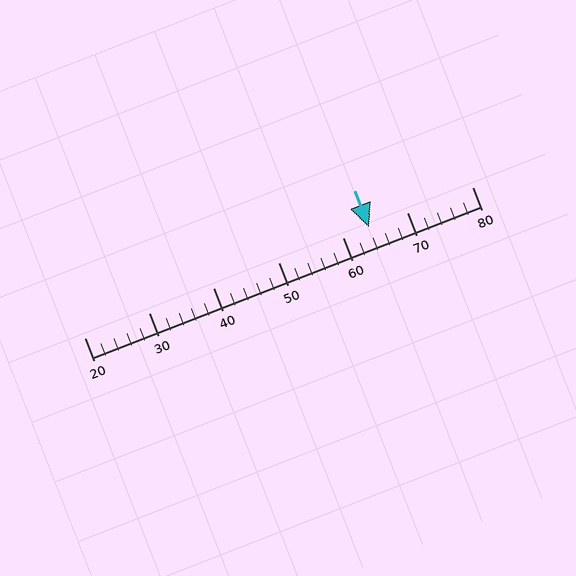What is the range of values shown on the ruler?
The ruler shows values from 20 to 80.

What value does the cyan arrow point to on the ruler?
The cyan arrow points to approximately 64.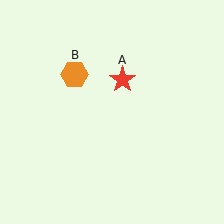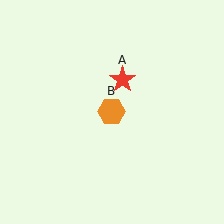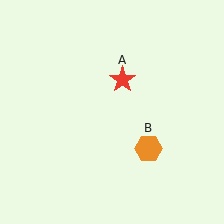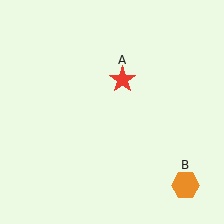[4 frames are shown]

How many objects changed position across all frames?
1 object changed position: orange hexagon (object B).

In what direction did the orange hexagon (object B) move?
The orange hexagon (object B) moved down and to the right.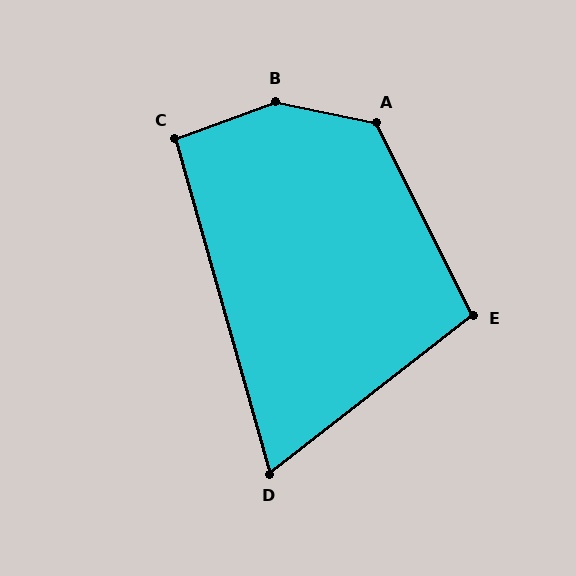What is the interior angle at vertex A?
Approximately 129 degrees (obtuse).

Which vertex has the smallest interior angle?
D, at approximately 68 degrees.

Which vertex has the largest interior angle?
B, at approximately 147 degrees.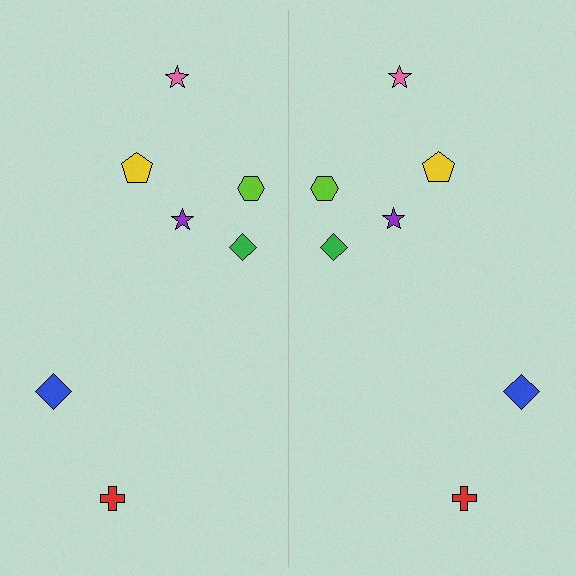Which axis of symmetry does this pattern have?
The pattern has a vertical axis of symmetry running through the center of the image.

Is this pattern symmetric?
Yes, this pattern has bilateral (reflection) symmetry.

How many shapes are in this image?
There are 14 shapes in this image.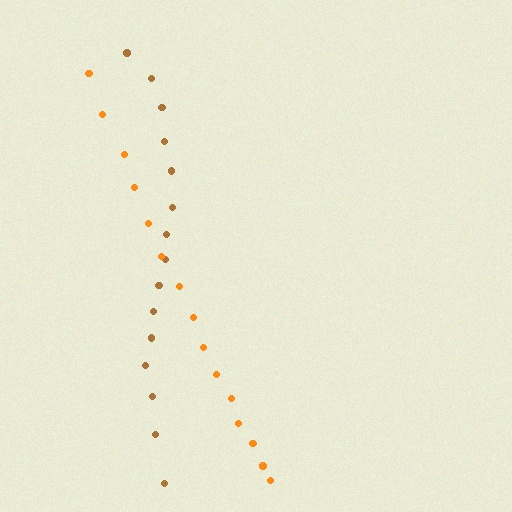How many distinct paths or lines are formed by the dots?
There are 2 distinct paths.